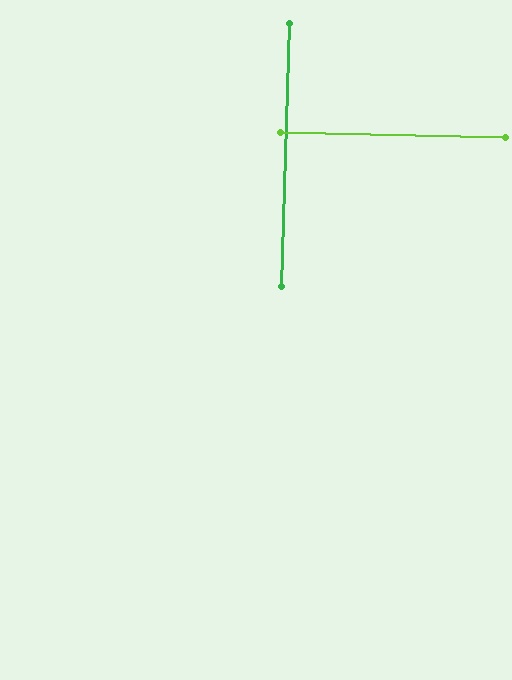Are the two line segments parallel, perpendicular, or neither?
Perpendicular — they meet at approximately 89°.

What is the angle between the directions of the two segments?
Approximately 89 degrees.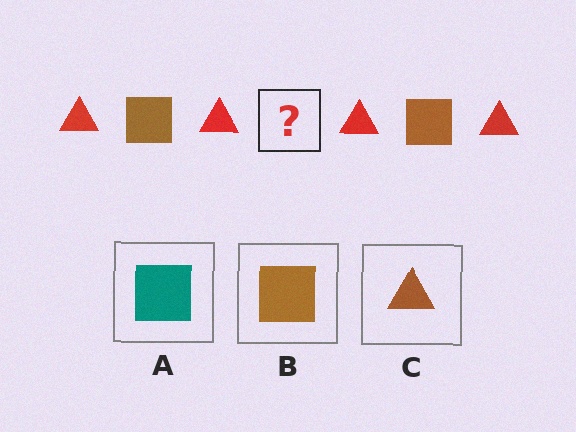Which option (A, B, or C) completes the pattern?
B.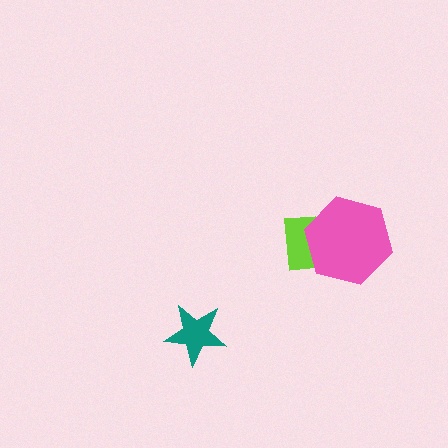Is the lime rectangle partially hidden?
Yes, it is partially covered by another shape.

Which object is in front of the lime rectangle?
The pink hexagon is in front of the lime rectangle.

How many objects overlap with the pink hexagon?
1 object overlaps with the pink hexagon.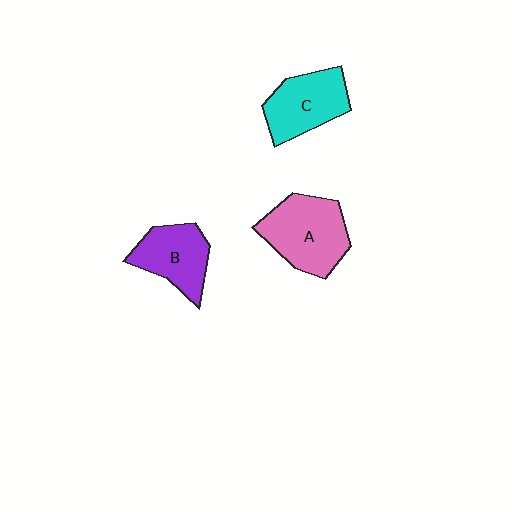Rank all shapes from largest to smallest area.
From largest to smallest: A (pink), C (cyan), B (purple).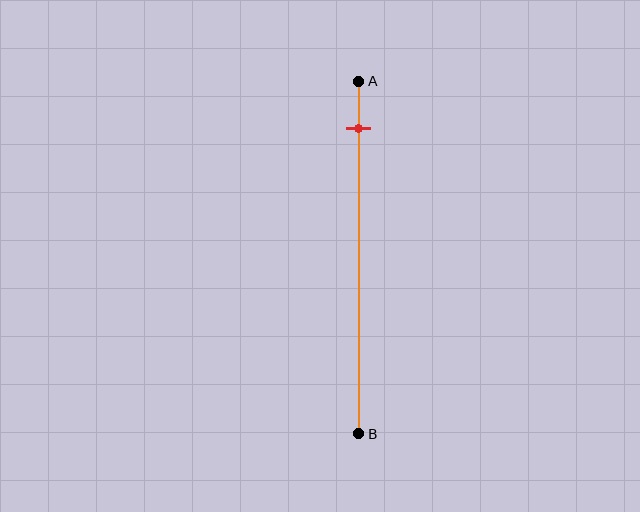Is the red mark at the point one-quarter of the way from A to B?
No, the mark is at about 15% from A, not at the 25% one-quarter point.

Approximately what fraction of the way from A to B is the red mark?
The red mark is approximately 15% of the way from A to B.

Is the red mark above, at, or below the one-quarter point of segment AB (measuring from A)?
The red mark is above the one-quarter point of segment AB.